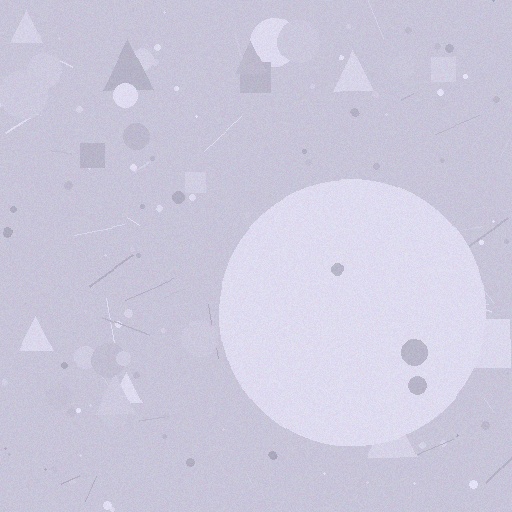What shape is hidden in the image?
A circle is hidden in the image.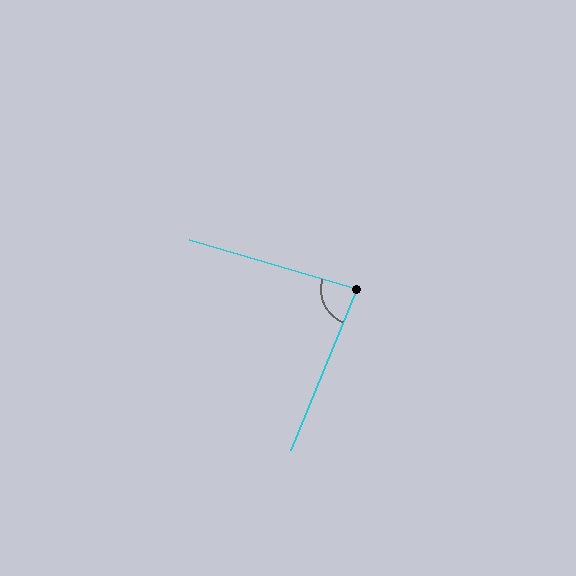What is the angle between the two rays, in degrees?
Approximately 84 degrees.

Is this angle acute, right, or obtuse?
It is acute.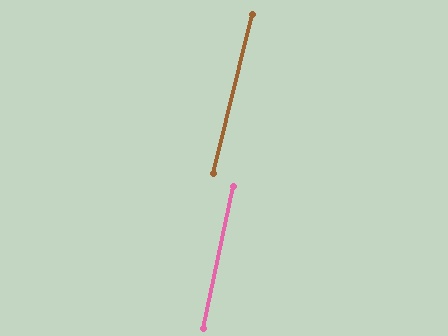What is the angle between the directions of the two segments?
Approximately 2 degrees.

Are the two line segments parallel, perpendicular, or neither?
Parallel — their directions differ by only 1.6°.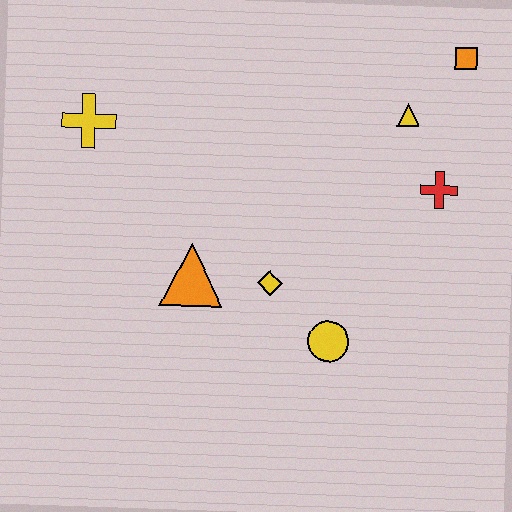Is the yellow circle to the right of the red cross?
No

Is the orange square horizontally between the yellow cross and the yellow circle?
No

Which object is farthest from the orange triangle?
The orange square is farthest from the orange triangle.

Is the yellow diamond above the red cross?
No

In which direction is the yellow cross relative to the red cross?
The yellow cross is to the left of the red cross.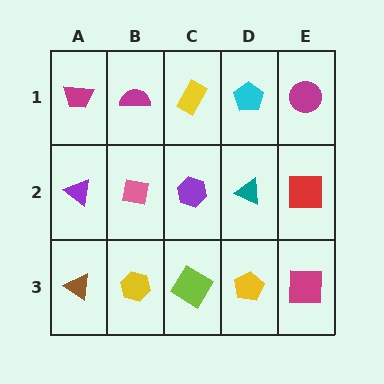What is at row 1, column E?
A magenta circle.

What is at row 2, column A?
A purple triangle.